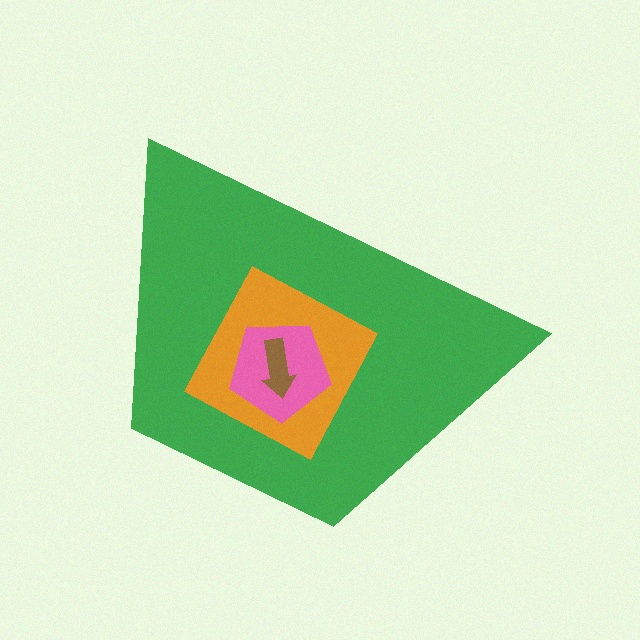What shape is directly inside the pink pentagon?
The brown arrow.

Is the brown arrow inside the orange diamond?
Yes.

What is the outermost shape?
The green trapezoid.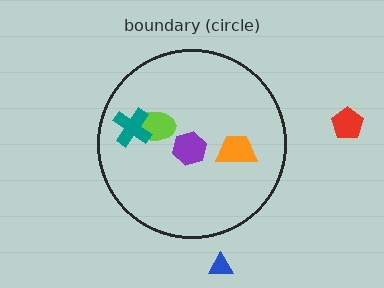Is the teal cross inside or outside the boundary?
Inside.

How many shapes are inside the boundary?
4 inside, 2 outside.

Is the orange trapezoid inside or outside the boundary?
Inside.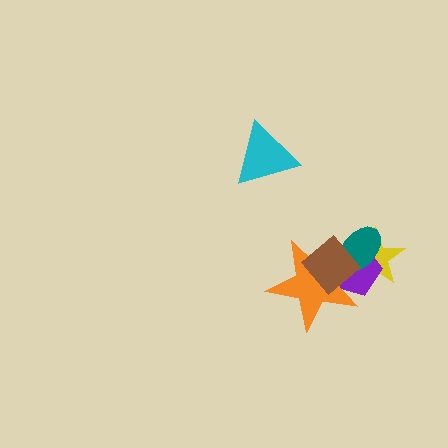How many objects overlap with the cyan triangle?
0 objects overlap with the cyan triangle.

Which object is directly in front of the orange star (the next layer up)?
The teal ellipse is directly in front of the orange star.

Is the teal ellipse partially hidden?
Yes, it is partially covered by another shape.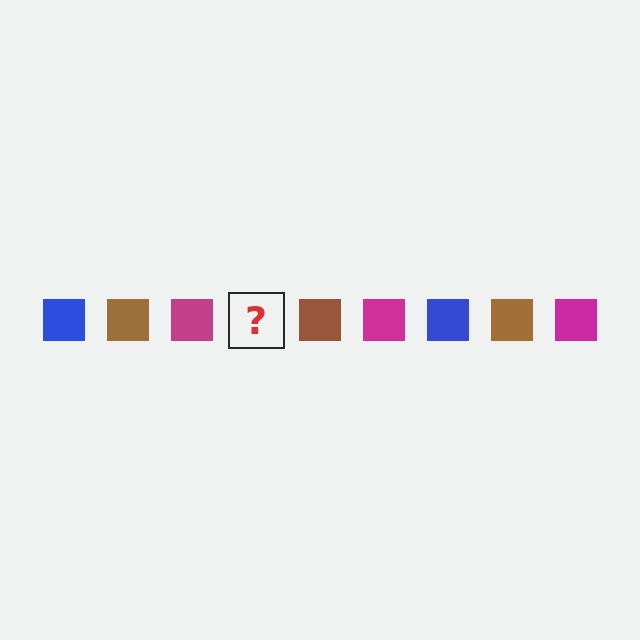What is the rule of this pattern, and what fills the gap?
The rule is that the pattern cycles through blue, brown, magenta squares. The gap should be filled with a blue square.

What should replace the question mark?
The question mark should be replaced with a blue square.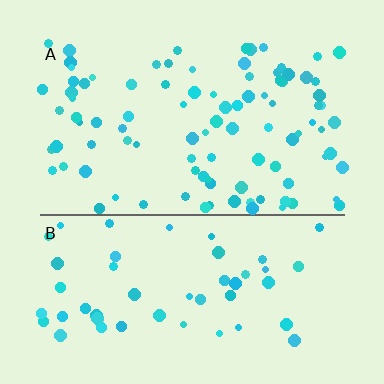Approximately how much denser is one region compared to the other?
Approximately 1.9× — region A over region B.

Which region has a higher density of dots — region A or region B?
A (the top).